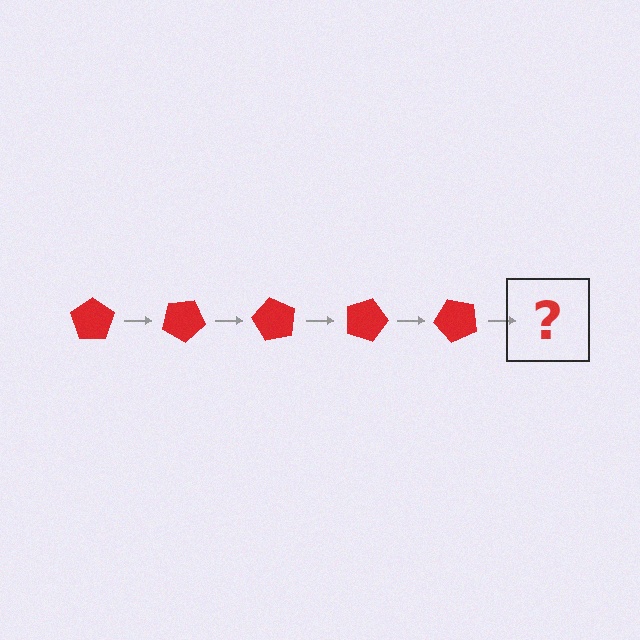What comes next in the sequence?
The next element should be a red pentagon rotated 150 degrees.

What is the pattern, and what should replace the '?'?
The pattern is that the pentagon rotates 30 degrees each step. The '?' should be a red pentagon rotated 150 degrees.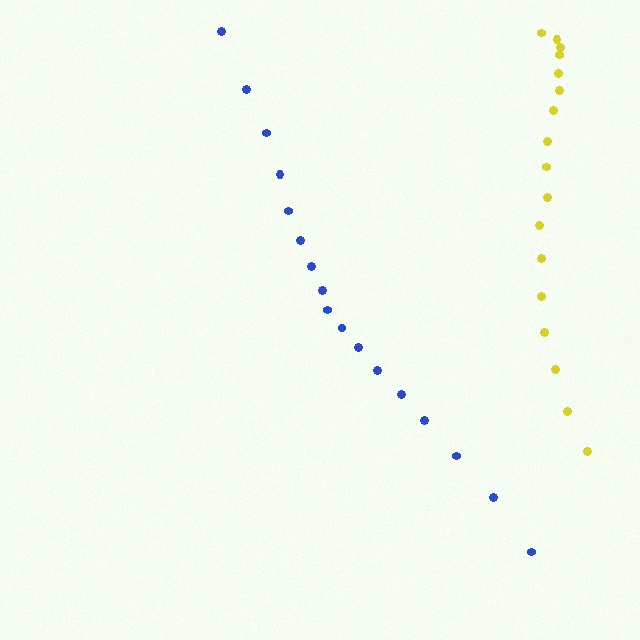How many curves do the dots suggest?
There are 2 distinct paths.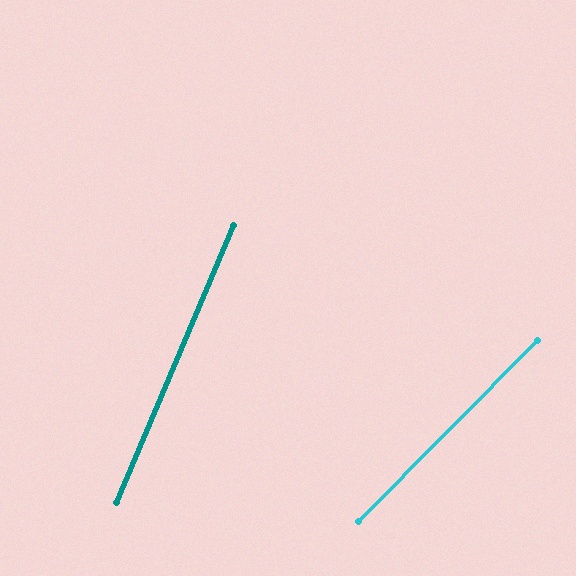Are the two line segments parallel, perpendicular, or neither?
Neither parallel nor perpendicular — they differ by about 22°.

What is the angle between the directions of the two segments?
Approximately 22 degrees.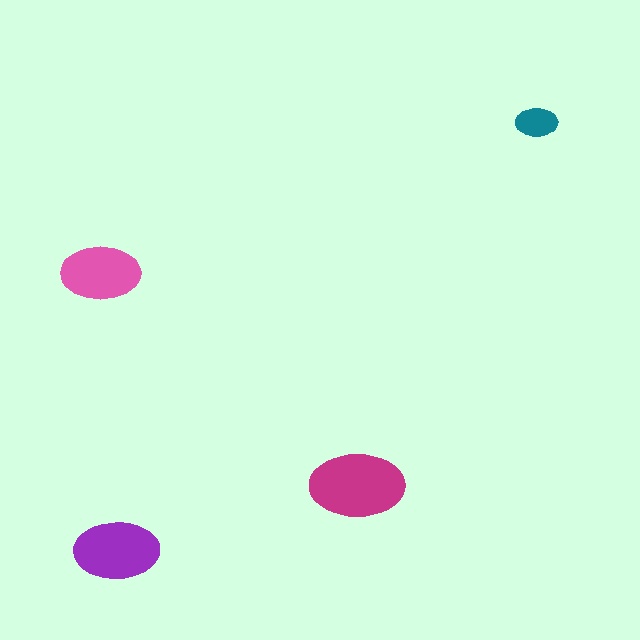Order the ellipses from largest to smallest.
the magenta one, the purple one, the pink one, the teal one.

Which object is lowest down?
The purple ellipse is bottommost.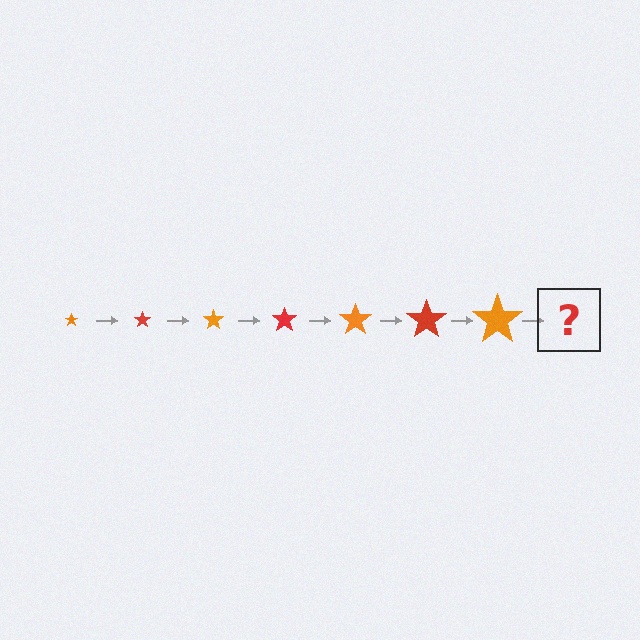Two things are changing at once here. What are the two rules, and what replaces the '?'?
The two rules are that the star grows larger each step and the color cycles through orange and red. The '?' should be a red star, larger than the previous one.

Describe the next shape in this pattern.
It should be a red star, larger than the previous one.